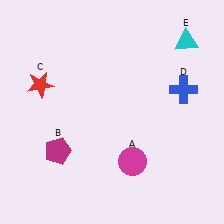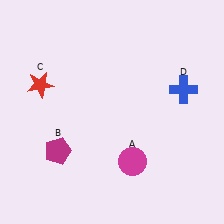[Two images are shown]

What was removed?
The cyan triangle (E) was removed in Image 2.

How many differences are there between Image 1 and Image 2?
There is 1 difference between the two images.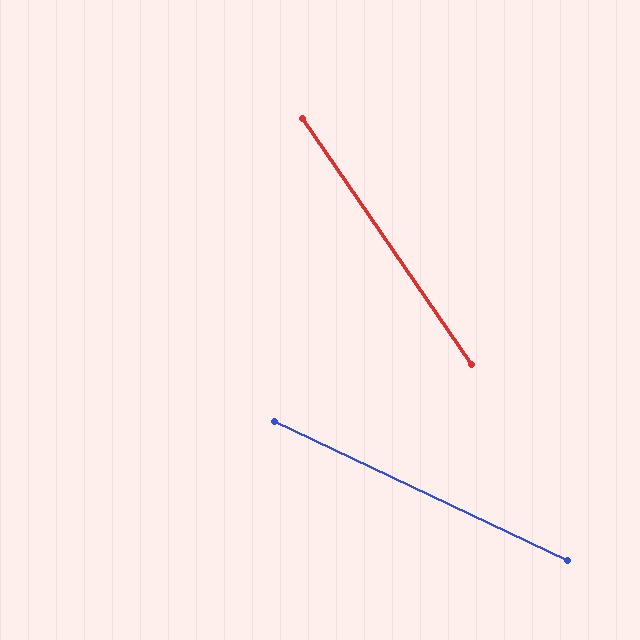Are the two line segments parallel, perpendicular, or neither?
Neither parallel nor perpendicular — they differ by about 30°.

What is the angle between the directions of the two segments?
Approximately 30 degrees.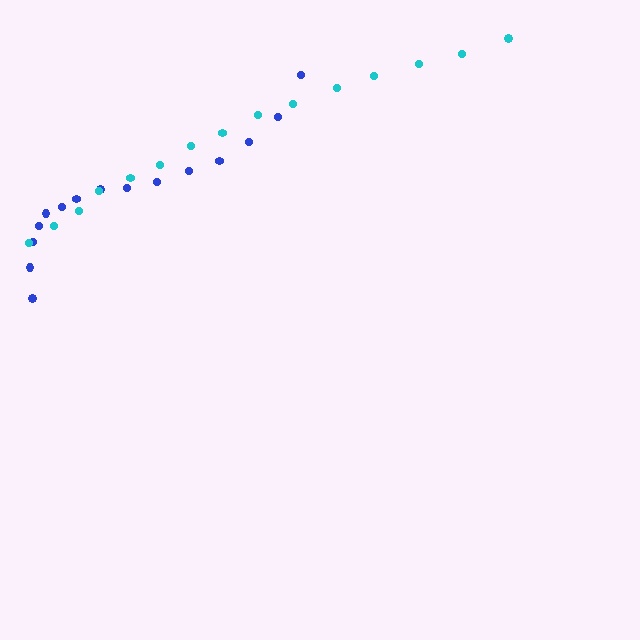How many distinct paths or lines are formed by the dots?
There are 2 distinct paths.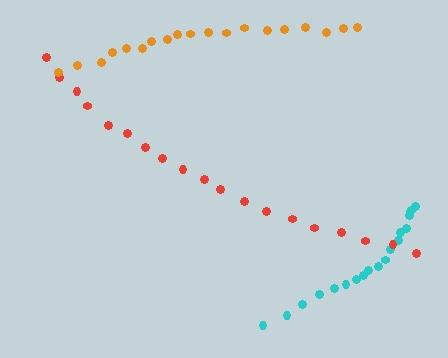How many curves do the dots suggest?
There are 3 distinct paths.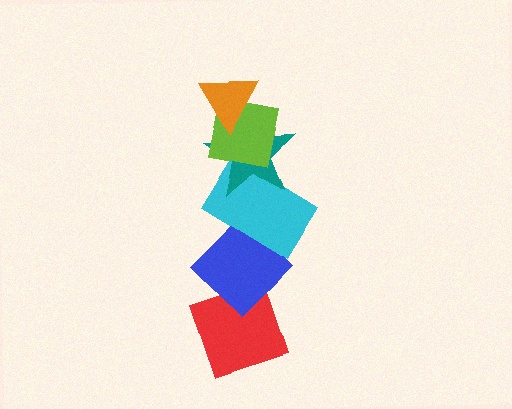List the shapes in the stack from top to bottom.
From top to bottom: the orange triangle, the lime square, the teal star, the cyan rectangle, the blue diamond, the red diamond.